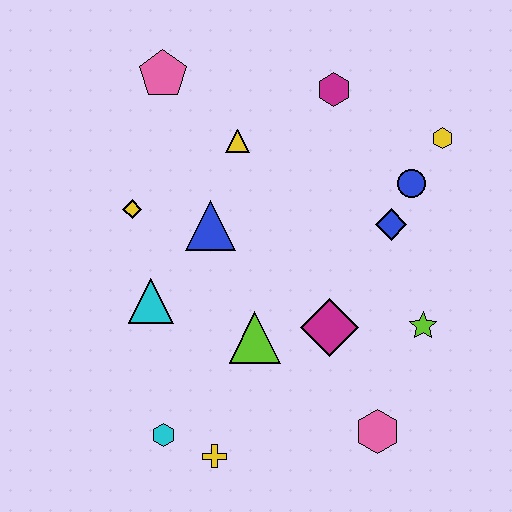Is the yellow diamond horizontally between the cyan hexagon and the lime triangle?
No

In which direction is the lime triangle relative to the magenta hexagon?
The lime triangle is below the magenta hexagon.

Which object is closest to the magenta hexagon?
The yellow triangle is closest to the magenta hexagon.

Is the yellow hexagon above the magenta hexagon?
No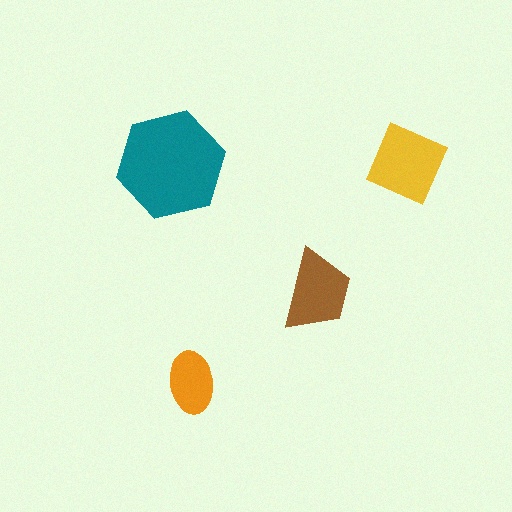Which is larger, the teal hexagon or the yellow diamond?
The teal hexagon.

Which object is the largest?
The teal hexagon.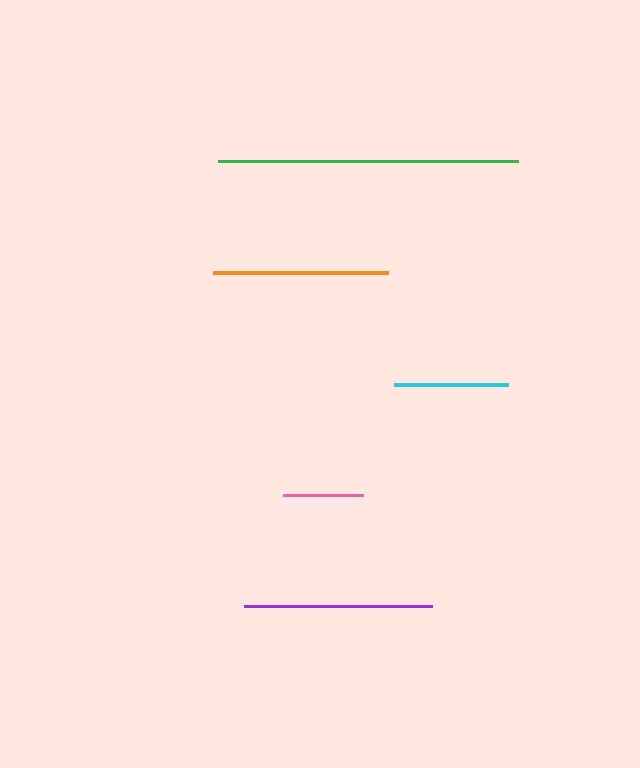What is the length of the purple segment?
The purple segment is approximately 189 pixels long.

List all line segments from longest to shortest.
From longest to shortest: green, purple, orange, cyan, pink.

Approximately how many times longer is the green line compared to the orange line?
The green line is approximately 1.7 times the length of the orange line.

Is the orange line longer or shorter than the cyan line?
The orange line is longer than the cyan line.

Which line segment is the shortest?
The pink line is the shortest at approximately 80 pixels.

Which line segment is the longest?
The green line is the longest at approximately 300 pixels.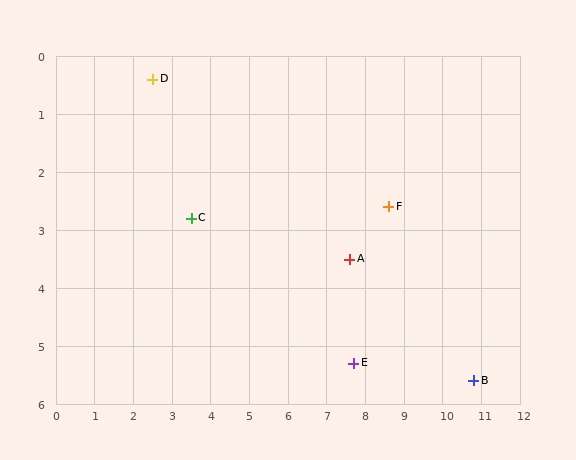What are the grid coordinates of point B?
Point B is at approximately (10.8, 5.6).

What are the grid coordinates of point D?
Point D is at approximately (2.5, 0.4).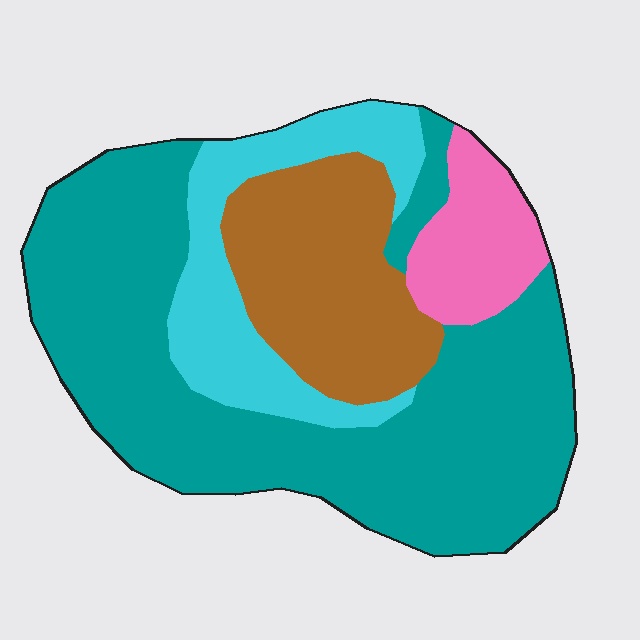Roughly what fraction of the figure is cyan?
Cyan covers 16% of the figure.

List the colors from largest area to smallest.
From largest to smallest: teal, brown, cyan, pink.